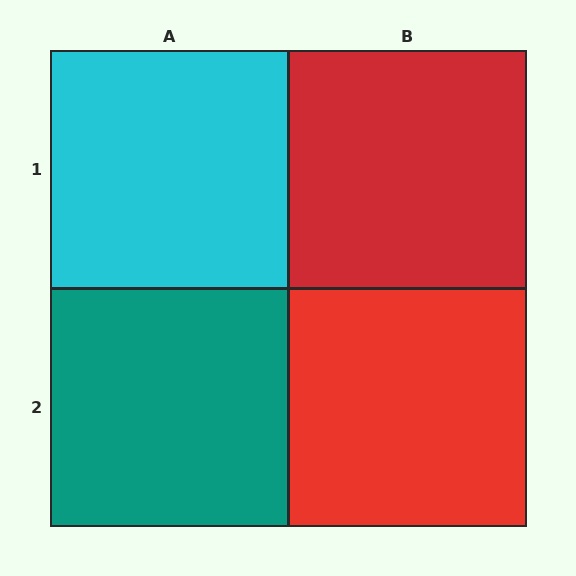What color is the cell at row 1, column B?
Red.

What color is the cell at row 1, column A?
Cyan.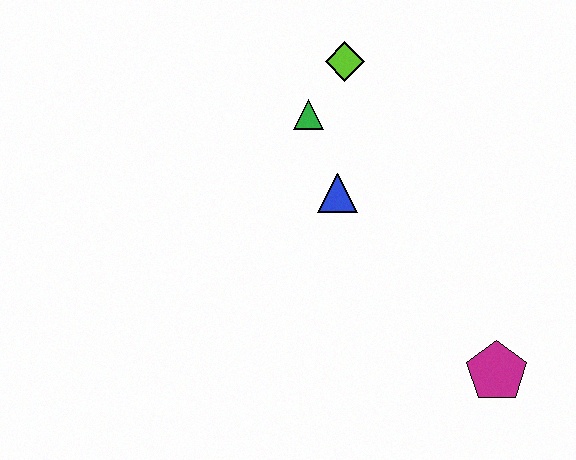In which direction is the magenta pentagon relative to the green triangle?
The magenta pentagon is below the green triangle.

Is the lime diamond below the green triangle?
No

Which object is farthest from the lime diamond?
The magenta pentagon is farthest from the lime diamond.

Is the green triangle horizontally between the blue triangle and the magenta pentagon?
No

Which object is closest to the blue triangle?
The green triangle is closest to the blue triangle.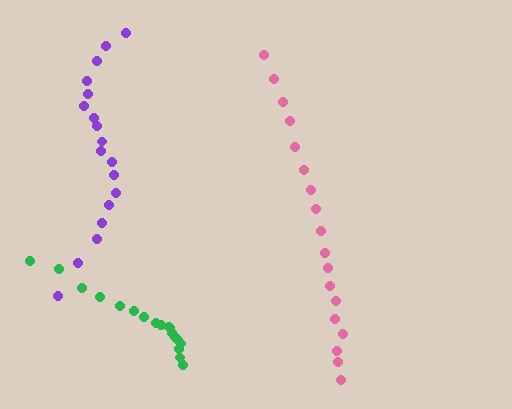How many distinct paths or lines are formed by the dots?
There are 3 distinct paths.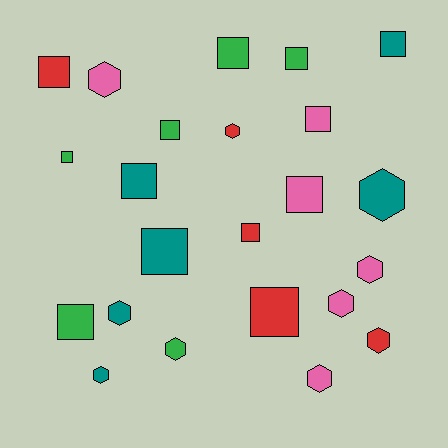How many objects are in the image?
There are 23 objects.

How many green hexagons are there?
There is 1 green hexagon.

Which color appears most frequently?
Pink, with 6 objects.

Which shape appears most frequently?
Square, with 13 objects.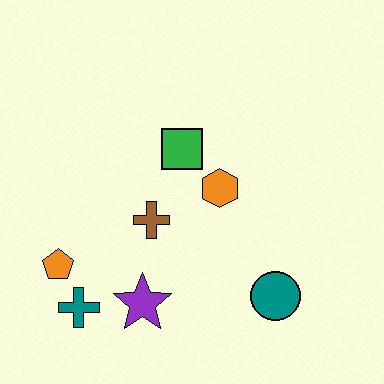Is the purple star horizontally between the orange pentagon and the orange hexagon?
Yes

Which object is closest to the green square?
The orange hexagon is closest to the green square.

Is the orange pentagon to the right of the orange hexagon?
No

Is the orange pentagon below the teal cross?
No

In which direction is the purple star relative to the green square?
The purple star is below the green square.